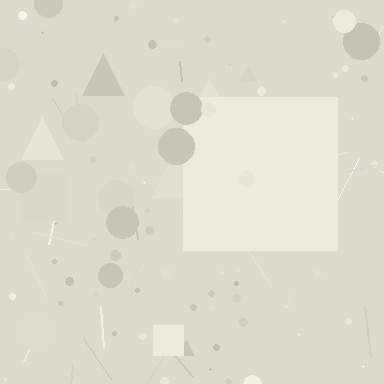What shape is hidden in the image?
A square is hidden in the image.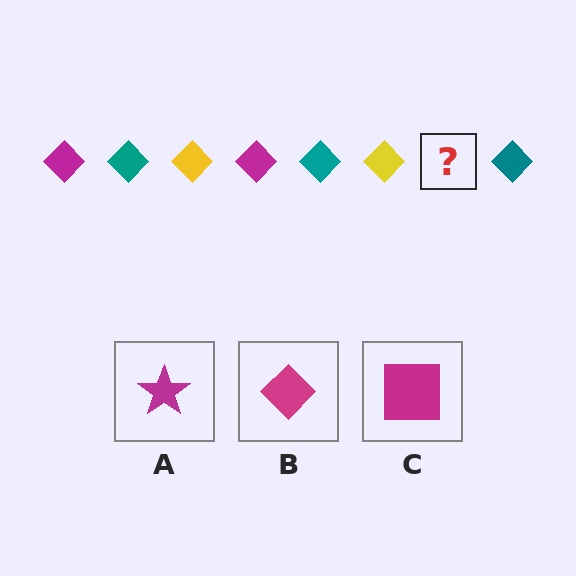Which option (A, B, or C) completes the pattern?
B.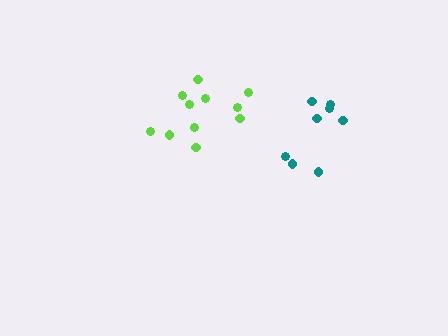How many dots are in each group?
Group 1: 11 dots, Group 2: 8 dots (19 total).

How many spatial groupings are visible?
There are 2 spatial groupings.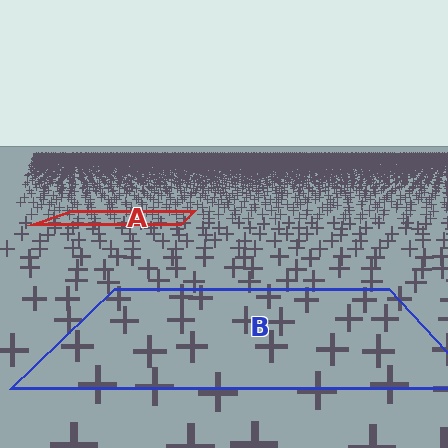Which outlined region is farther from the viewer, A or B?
Region A is farther from the viewer — the texture elements inside it appear smaller and more densely packed.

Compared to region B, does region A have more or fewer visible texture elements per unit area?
Region A has more texture elements per unit area — they are packed more densely because it is farther away.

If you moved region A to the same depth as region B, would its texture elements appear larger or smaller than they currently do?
They would appear larger. At a closer depth, the same texture elements are projected at a bigger on-screen size.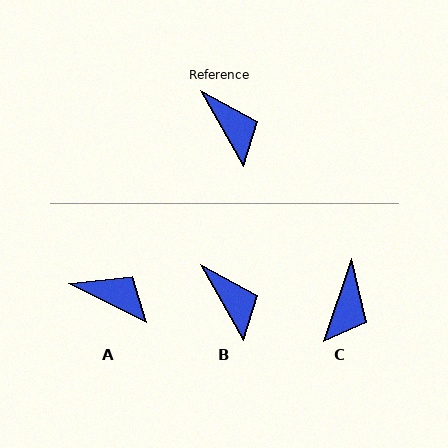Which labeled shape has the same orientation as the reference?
B.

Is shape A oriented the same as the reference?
No, it is off by about 35 degrees.